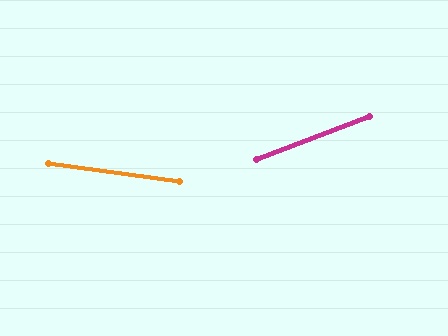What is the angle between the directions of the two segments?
Approximately 28 degrees.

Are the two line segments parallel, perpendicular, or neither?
Neither parallel nor perpendicular — they differ by about 28°.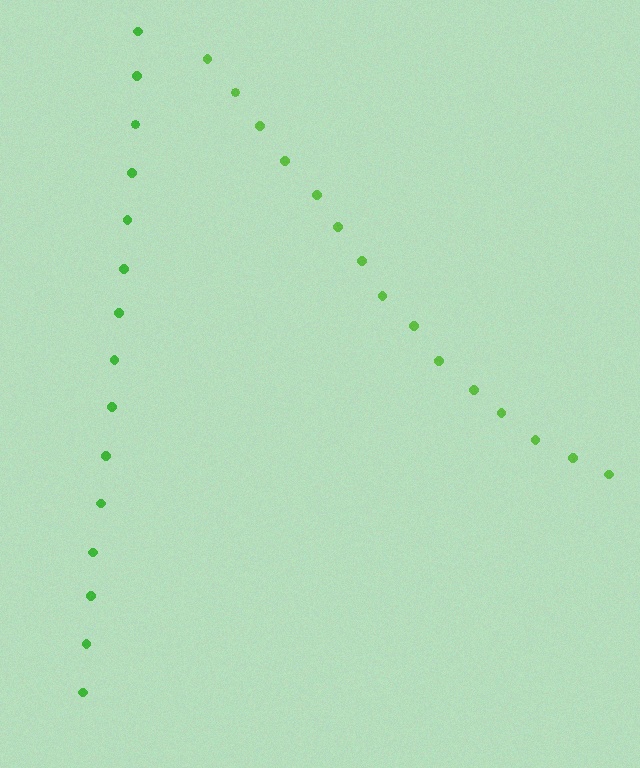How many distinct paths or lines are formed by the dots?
There are 2 distinct paths.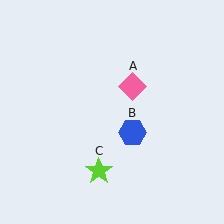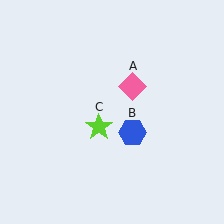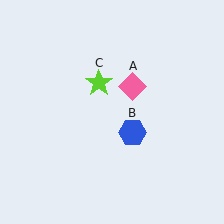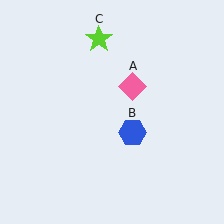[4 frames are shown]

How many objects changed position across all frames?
1 object changed position: lime star (object C).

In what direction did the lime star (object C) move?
The lime star (object C) moved up.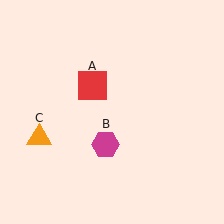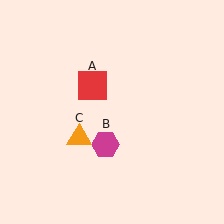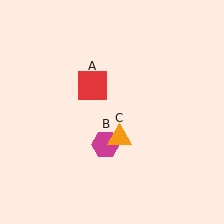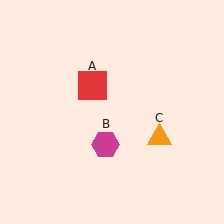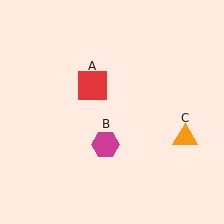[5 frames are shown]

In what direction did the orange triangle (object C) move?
The orange triangle (object C) moved right.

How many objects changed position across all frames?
1 object changed position: orange triangle (object C).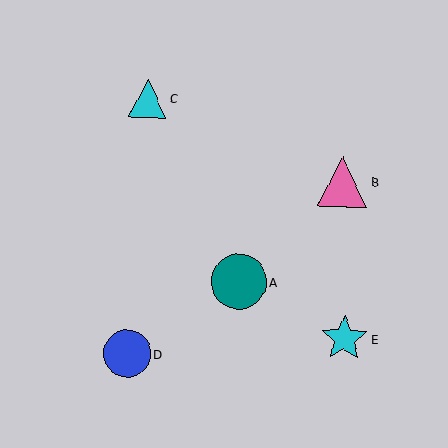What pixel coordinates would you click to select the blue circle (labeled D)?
Click at (127, 354) to select the blue circle D.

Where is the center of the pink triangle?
The center of the pink triangle is at (343, 182).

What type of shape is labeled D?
Shape D is a blue circle.